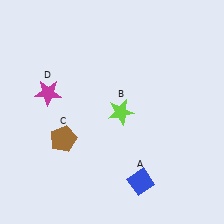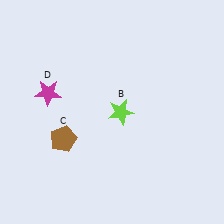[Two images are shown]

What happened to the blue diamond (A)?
The blue diamond (A) was removed in Image 2. It was in the bottom-right area of Image 1.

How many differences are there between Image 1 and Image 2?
There is 1 difference between the two images.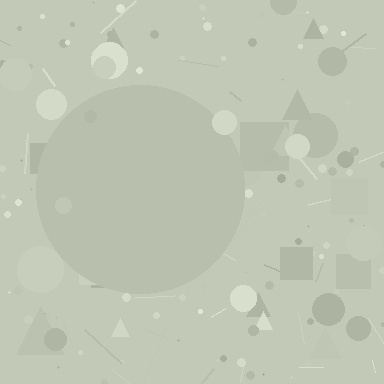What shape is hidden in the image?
A circle is hidden in the image.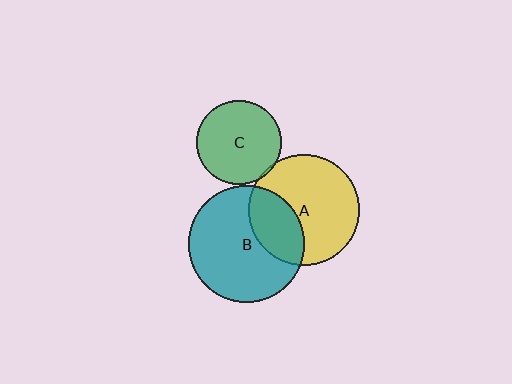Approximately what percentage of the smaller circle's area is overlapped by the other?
Approximately 5%.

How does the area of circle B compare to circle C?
Approximately 1.9 times.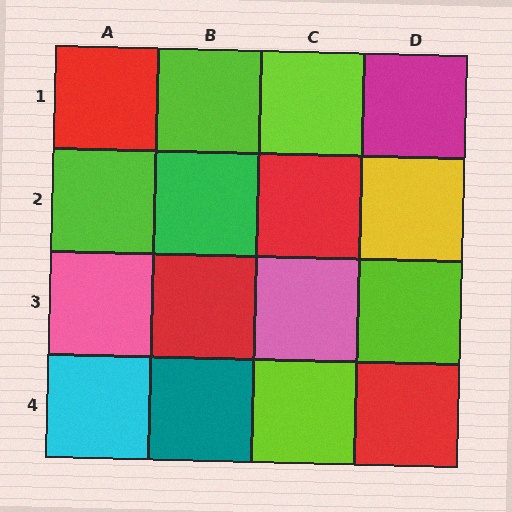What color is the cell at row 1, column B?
Lime.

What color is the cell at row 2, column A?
Lime.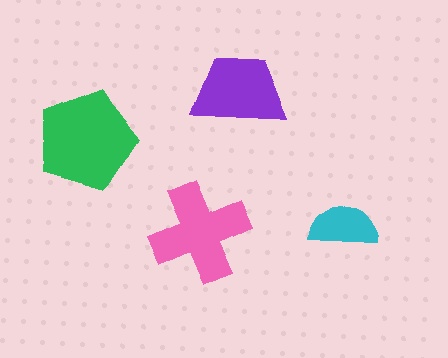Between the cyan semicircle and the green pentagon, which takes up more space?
The green pentagon.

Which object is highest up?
The purple trapezoid is topmost.